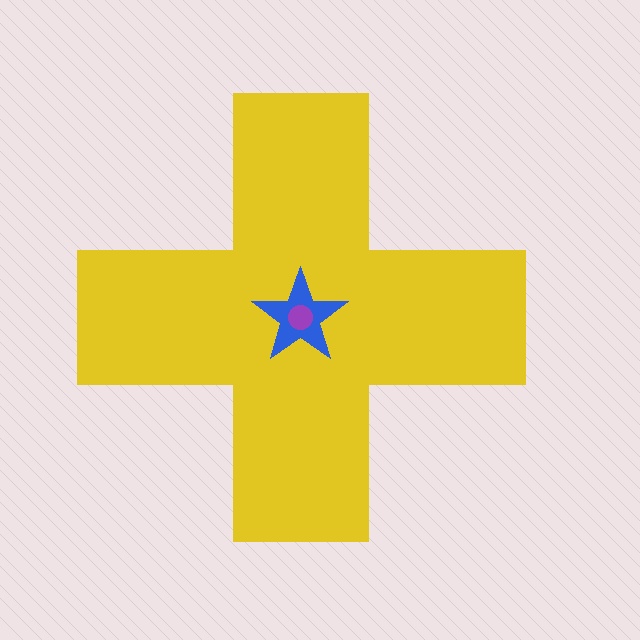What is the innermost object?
The purple circle.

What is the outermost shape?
The yellow cross.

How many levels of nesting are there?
3.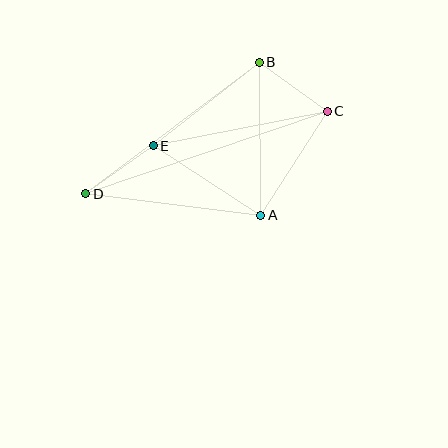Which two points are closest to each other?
Points D and E are closest to each other.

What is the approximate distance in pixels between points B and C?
The distance between B and C is approximately 84 pixels.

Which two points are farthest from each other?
Points C and D are farthest from each other.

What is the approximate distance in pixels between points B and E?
The distance between B and E is approximately 135 pixels.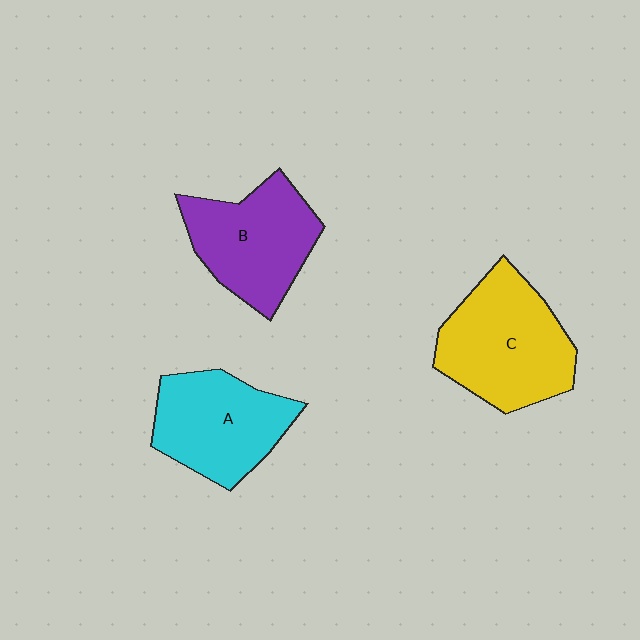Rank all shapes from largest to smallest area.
From largest to smallest: C (yellow), B (purple), A (cyan).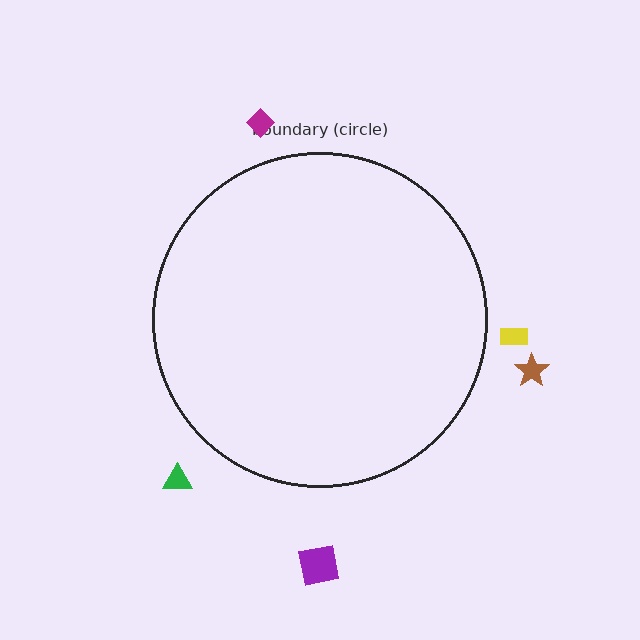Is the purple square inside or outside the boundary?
Outside.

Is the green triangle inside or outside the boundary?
Outside.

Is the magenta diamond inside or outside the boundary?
Outside.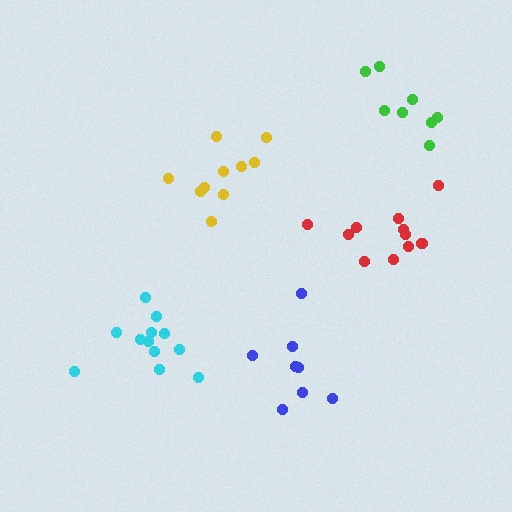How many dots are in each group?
Group 1: 12 dots, Group 2: 12 dots, Group 3: 10 dots, Group 4: 8 dots, Group 5: 8 dots (50 total).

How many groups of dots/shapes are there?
There are 5 groups.